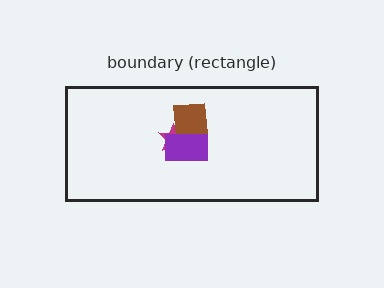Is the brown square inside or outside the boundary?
Inside.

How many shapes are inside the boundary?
3 inside, 0 outside.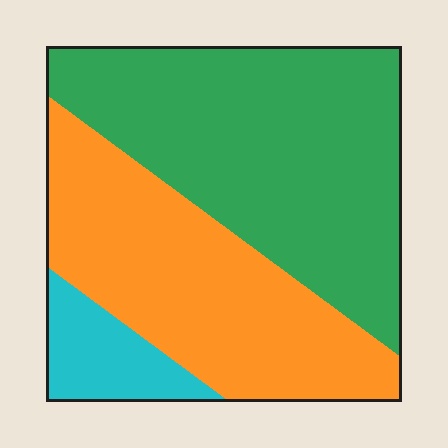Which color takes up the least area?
Cyan, at roughly 10%.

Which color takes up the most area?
Green, at roughly 50%.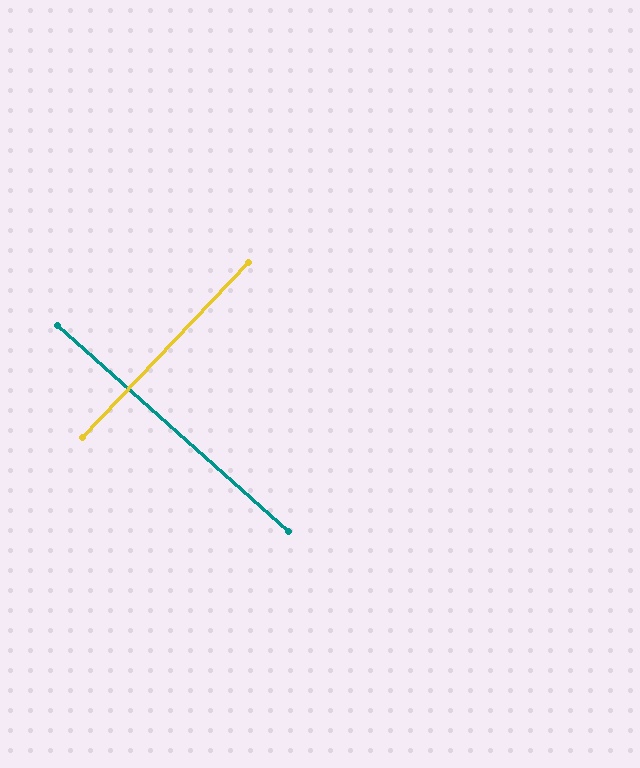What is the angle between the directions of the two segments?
Approximately 88 degrees.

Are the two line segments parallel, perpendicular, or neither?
Perpendicular — they meet at approximately 88°.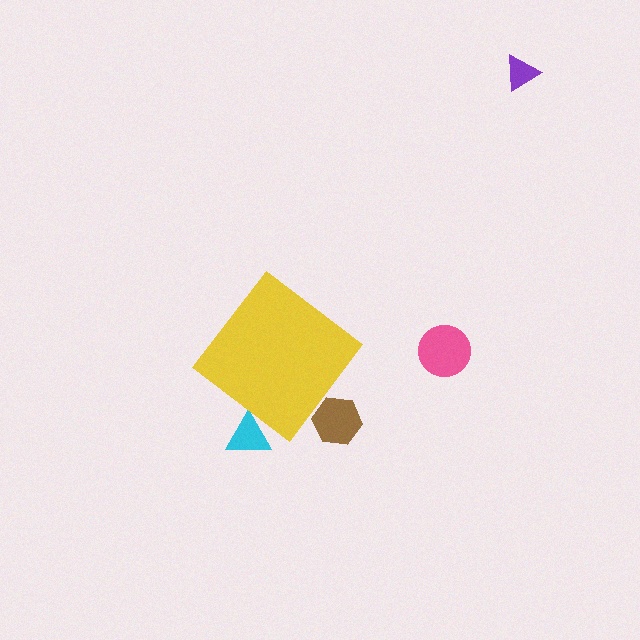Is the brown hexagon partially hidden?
Yes, the brown hexagon is partially hidden behind the yellow diamond.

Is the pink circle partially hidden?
No, the pink circle is fully visible.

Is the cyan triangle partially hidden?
Yes, the cyan triangle is partially hidden behind the yellow diamond.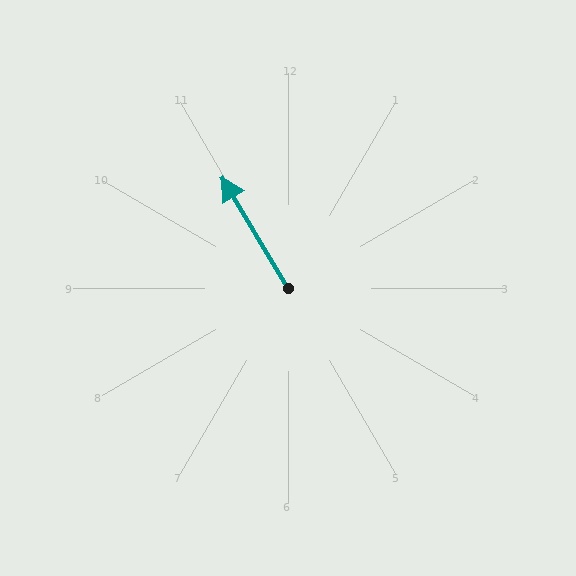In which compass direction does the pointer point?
Northwest.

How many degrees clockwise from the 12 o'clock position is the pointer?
Approximately 329 degrees.